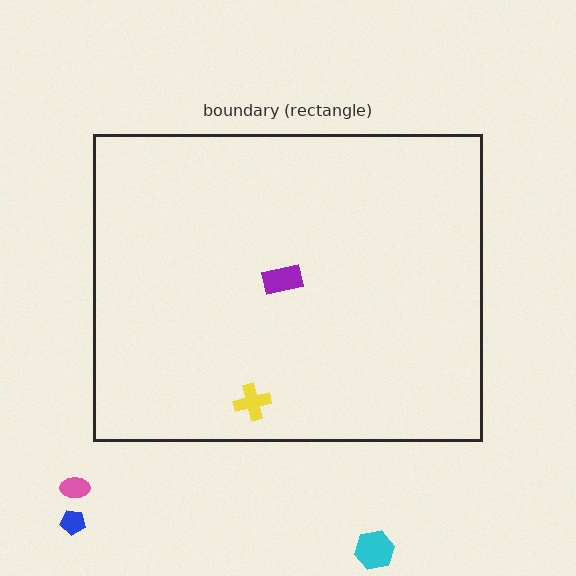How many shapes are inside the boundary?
2 inside, 3 outside.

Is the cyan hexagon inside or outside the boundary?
Outside.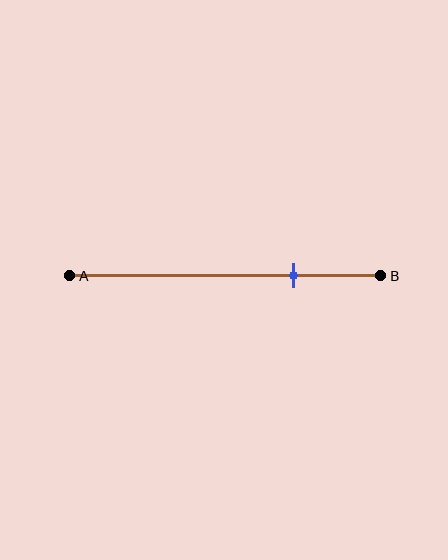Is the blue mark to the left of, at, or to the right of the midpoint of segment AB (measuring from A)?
The blue mark is to the right of the midpoint of segment AB.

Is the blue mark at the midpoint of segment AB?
No, the mark is at about 70% from A, not at the 50% midpoint.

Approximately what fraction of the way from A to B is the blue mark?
The blue mark is approximately 70% of the way from A to B.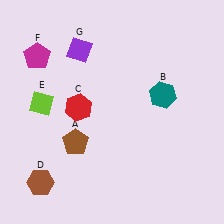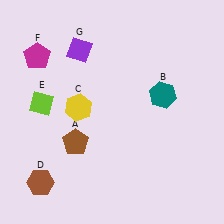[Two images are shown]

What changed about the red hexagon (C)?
In Image 1, C is red. In Image 2, it changed to yellow.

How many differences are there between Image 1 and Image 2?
There is 1 difference between the two images.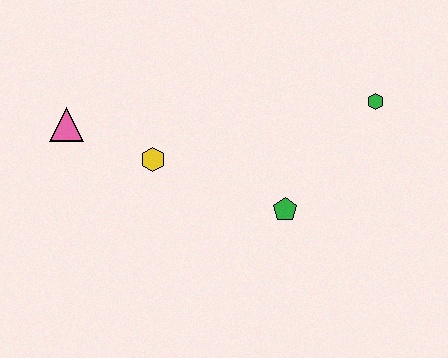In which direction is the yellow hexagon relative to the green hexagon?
The yellow hexagon is to the left of the green hexagon.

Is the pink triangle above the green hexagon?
No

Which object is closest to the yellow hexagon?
The pink triangle is closest to the yellow hexagon.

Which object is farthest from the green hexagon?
The pink triangle is farthest from the green hexagon.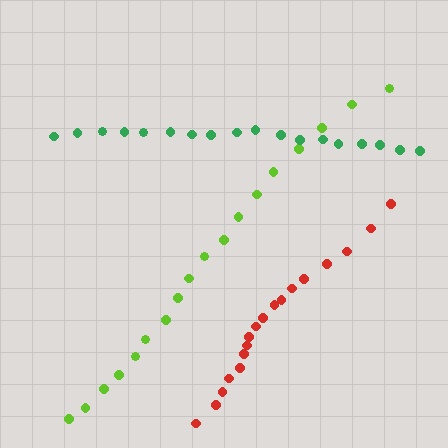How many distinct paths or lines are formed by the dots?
There are 3 distinct paths.